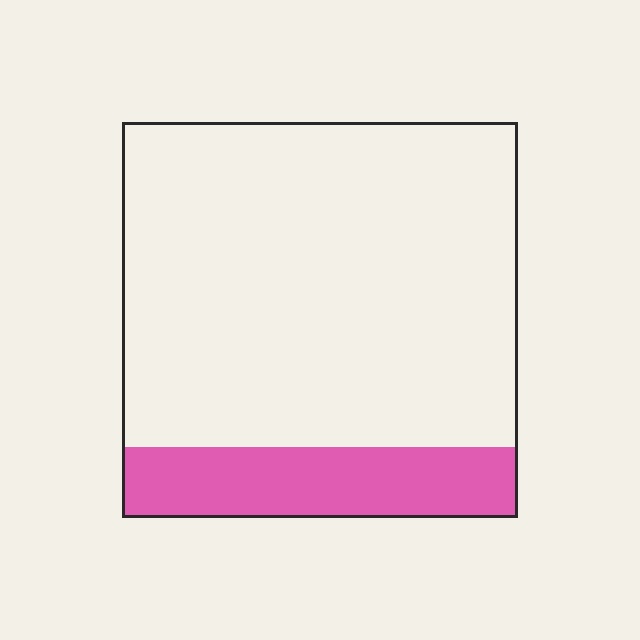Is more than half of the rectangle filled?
No.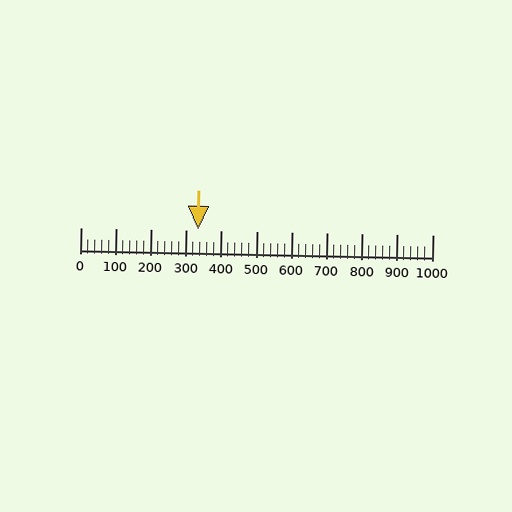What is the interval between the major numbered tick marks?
The major tick marks are spaced 100 units apart.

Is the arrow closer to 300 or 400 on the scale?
The arrow is closer to 300.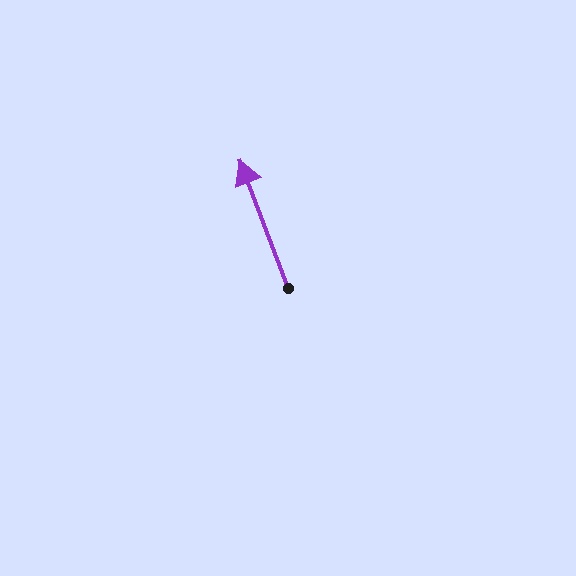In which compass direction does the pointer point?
North.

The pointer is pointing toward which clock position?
Roughly 11 o'clock.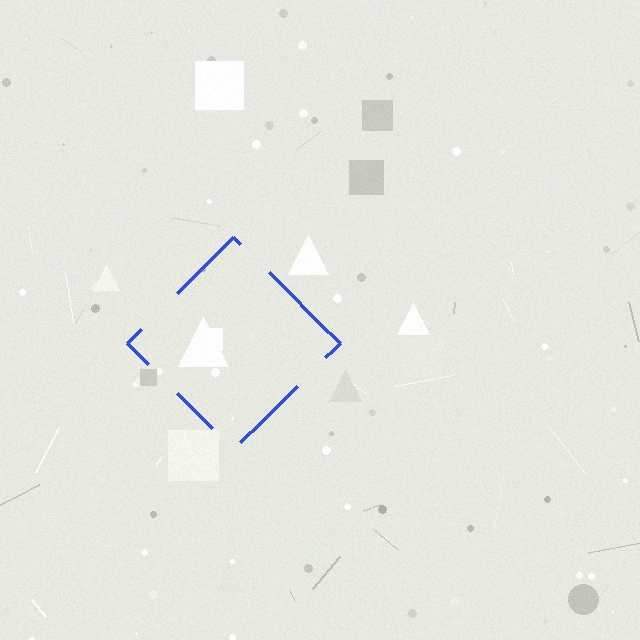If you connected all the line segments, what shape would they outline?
They would outline a diamond.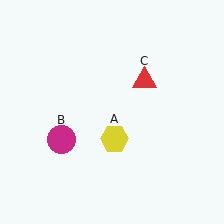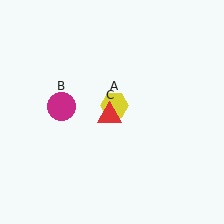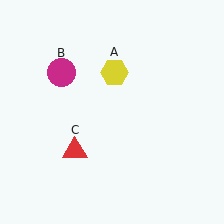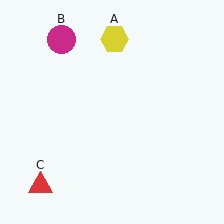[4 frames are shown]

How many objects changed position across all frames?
3 objects changed position: yellow hexagon (object A), magenta circle (object B), red triangle (object C).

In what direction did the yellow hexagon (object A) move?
The yellow hexagon (object A) moved up.